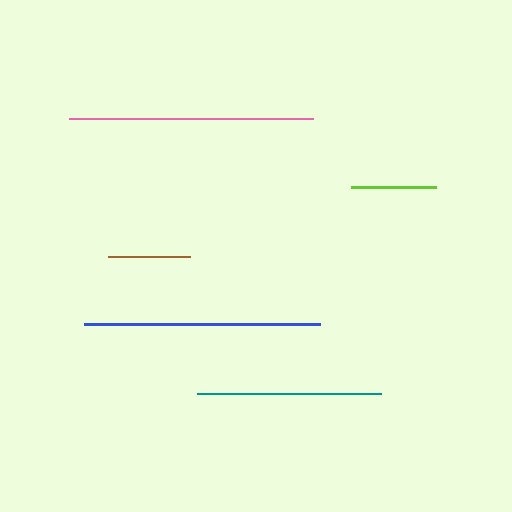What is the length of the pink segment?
The pink segment is approximately 244 pixels long.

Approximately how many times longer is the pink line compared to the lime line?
The pink line is approximately 2.9 times the length of the lime line.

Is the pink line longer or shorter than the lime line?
The pink line is longer than the lime line.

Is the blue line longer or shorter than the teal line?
The blue line is longer than the teal line.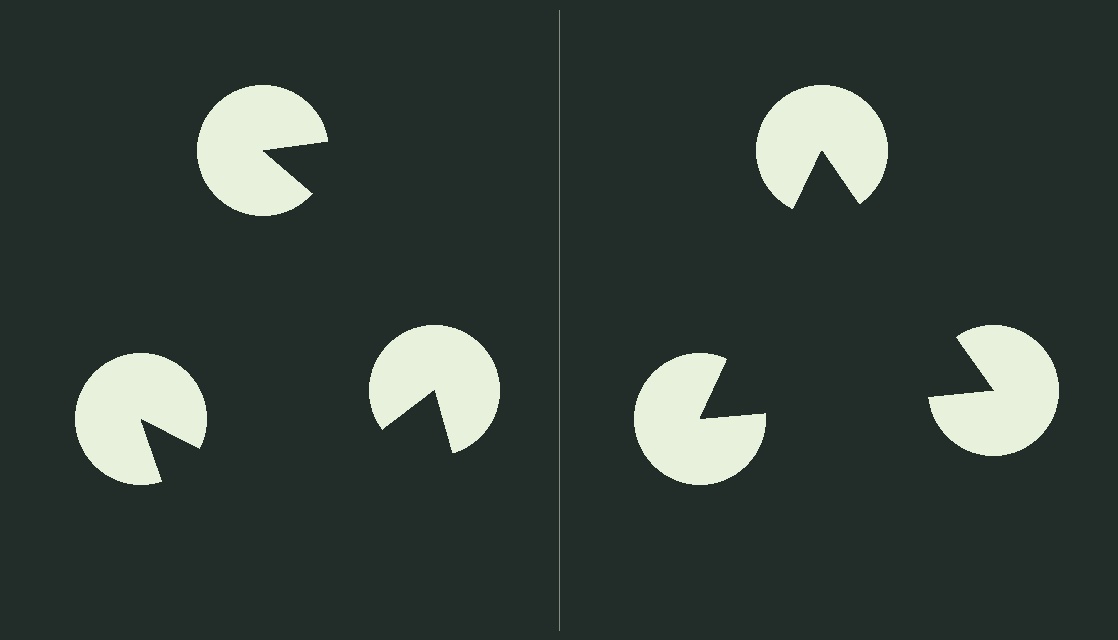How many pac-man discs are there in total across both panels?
6 — 3 on each side.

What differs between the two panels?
The pac-man discs are positioned identically on both sides; only the wedge orientations differ. On the right they align to a triangle; on the left they are misaligned.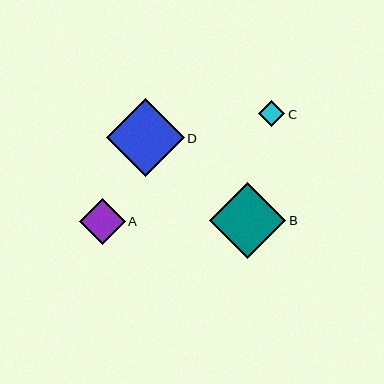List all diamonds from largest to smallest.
From largest to smallest: D, B, A, C.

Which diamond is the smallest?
Diamond C is the smallest with a size of approximately 26 pixels.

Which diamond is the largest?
Diamond D is the largest with a size of approximately 78 pixels.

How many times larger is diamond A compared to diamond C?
Diamond A is approximately 1.8 times the size of diamond C.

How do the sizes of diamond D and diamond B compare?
Diamond D and diamond B are approximately the same size.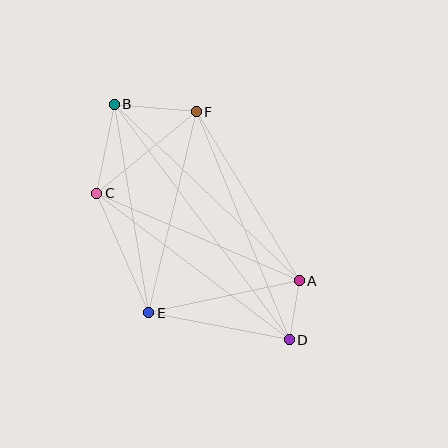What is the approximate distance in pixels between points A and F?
The distance between A and F is approximately 198 pixels.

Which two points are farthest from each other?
Points B and D are farthest from each other.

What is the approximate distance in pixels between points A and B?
The distance between A and B is approximately 256 pixels.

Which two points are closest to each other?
Points A and D are closest to each other.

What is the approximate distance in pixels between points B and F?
The distance between B and F is approximately 82 pixels.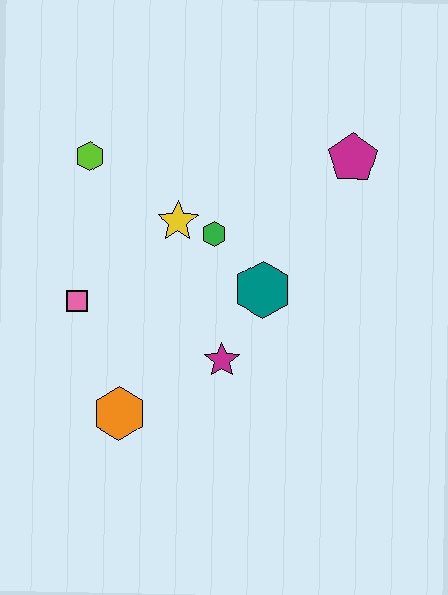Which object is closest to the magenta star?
The teal hexagon is closest to the magenta star.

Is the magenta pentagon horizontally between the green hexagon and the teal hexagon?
No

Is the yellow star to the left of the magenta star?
Yes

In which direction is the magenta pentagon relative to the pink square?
The magenta pentagon is to the right of the pink square.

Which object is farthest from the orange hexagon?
The magenta pentagon is farthest from the orange hexagon.